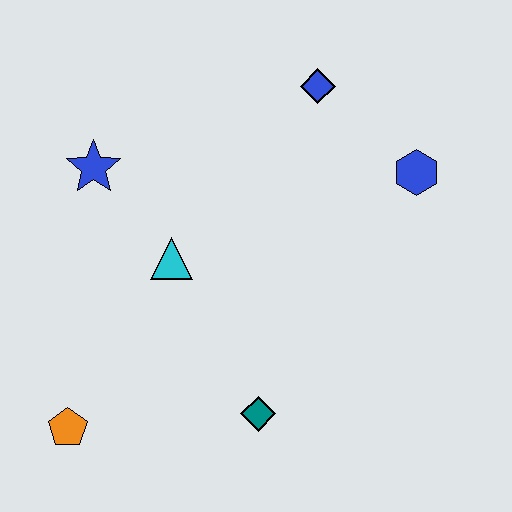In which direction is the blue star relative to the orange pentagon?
The blue star is above the orange pentagon.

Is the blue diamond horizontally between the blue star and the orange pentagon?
No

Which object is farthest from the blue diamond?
The orange pentagon is farthest from the blue diamond.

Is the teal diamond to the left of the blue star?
No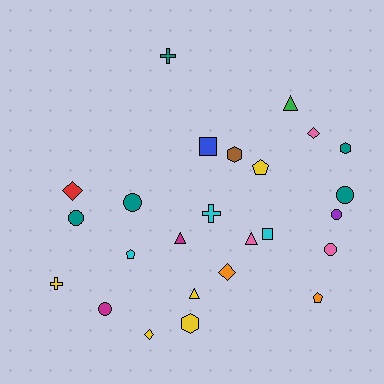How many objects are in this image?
There are 25 objects.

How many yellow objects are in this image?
There are 5 yellow objects.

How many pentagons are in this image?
There are 3 pentagons.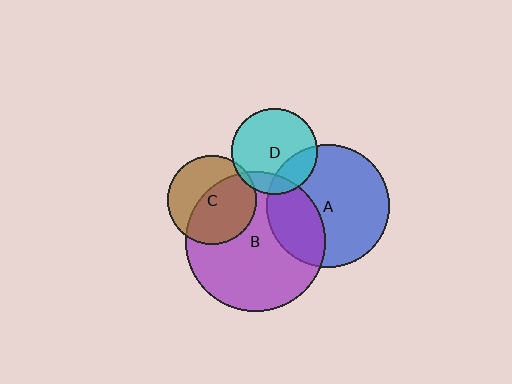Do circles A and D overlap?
Yes.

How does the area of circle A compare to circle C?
Approximately 1.9 times.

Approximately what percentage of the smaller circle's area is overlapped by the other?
Approximately 25%.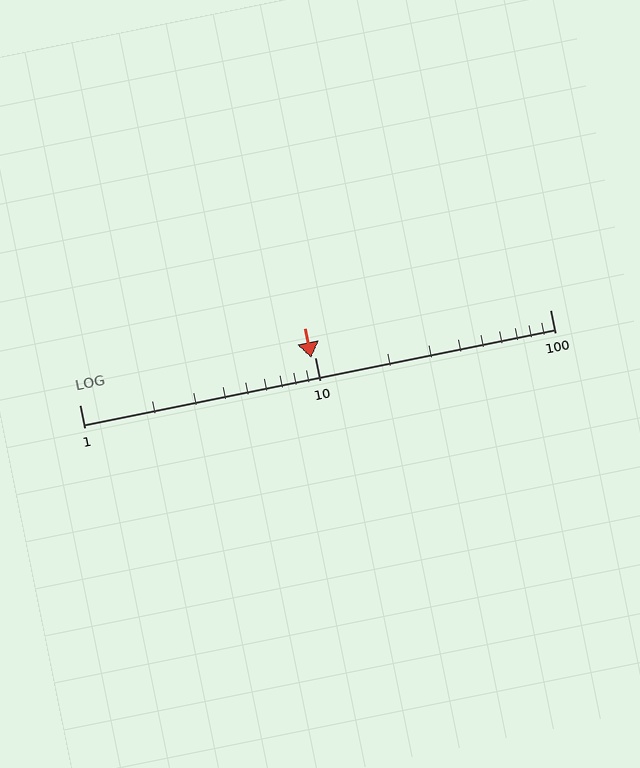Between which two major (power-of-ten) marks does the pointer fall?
The pointer is between 1 and 10.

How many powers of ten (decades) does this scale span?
The scale spans 2 decades, from 1 to 100.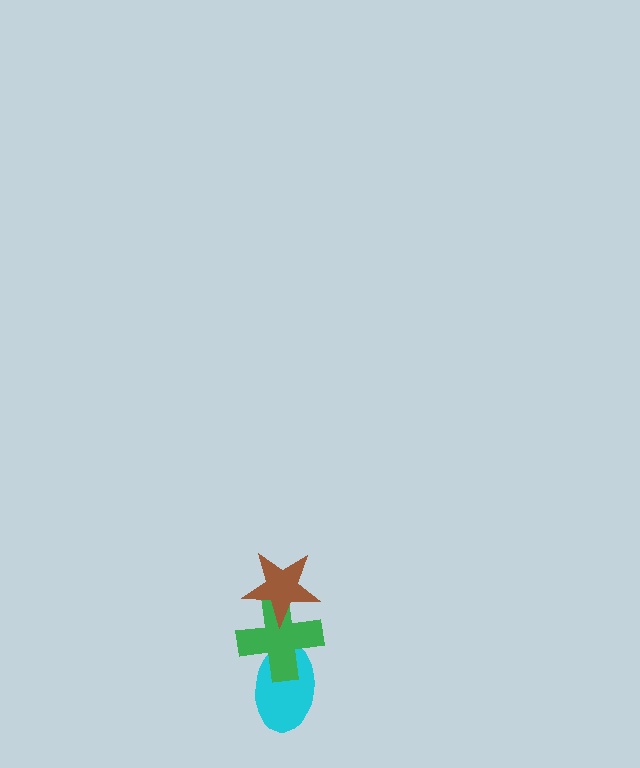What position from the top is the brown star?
The brown star is 1st from the top.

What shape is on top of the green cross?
The brown star is on top of the green cross.